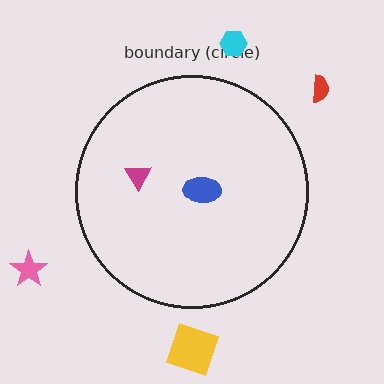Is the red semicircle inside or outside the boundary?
Outside.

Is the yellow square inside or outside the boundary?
Outside.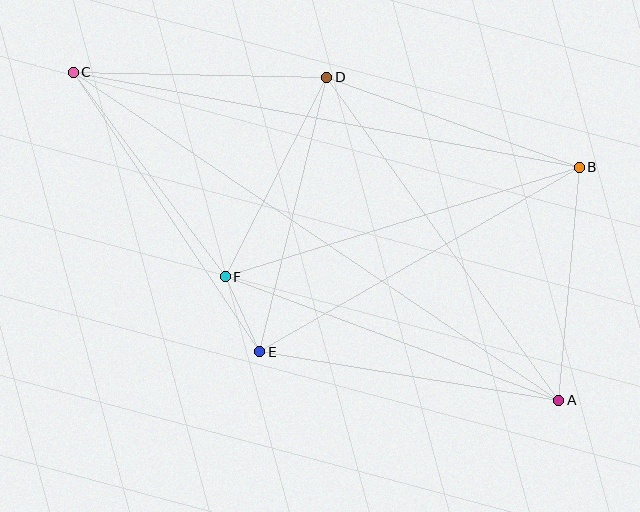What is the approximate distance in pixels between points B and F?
The distance between B and F is approximately 370 pixels.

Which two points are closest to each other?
Points E and F are closest to each other.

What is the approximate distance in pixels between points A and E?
The distance between A and E is approximately 303 pixels.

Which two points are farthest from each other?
Points A and C are farthest from each other.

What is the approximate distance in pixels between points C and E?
The distance between C and E is approximately 336 pixels.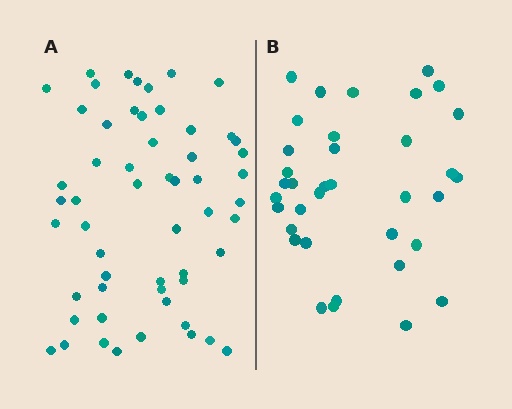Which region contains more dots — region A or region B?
Region A (the left region) has more dots.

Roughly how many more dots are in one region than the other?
Region A has approximately 20 more dots than region B.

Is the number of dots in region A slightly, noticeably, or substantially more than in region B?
Region A has substantially more. The ratio is roughly 1.6 to 1.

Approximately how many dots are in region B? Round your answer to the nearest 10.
About 40 dots. (The exact count is 36, which rounds to 40.)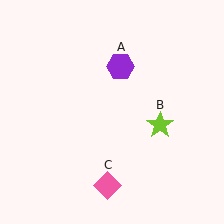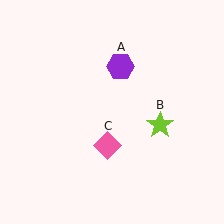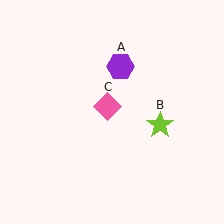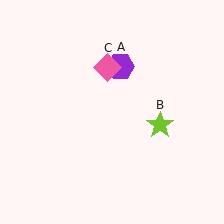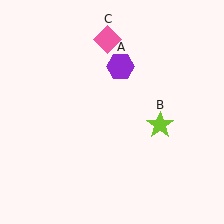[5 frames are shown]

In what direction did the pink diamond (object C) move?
The pink diamond (object C) moved up.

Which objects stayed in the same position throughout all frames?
Purple hexagon (object A) and lime star (object B) remained stationary.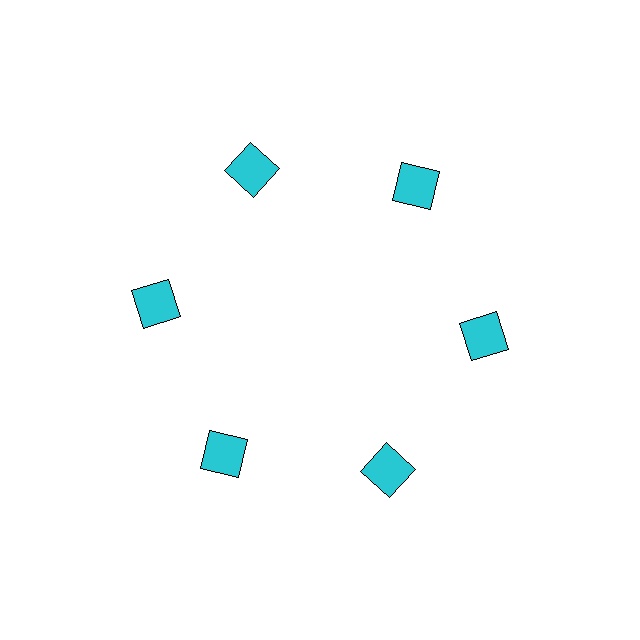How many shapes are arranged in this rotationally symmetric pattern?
There are 6 shapes, arranged in 6 groups of 1.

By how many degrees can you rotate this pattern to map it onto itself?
The pattern maps onto itself every 60 degrees of rotation.